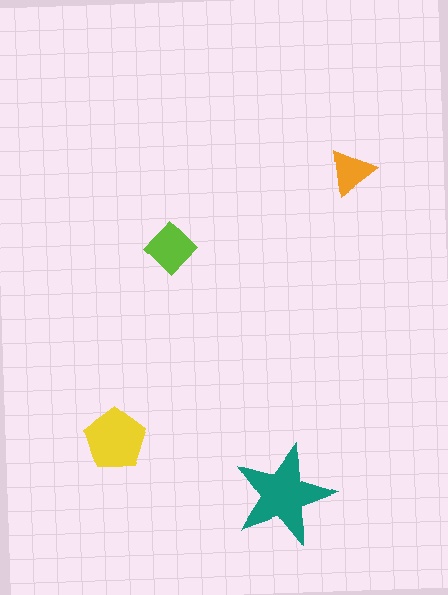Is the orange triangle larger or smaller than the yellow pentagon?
Smaller.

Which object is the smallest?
The orange triangle.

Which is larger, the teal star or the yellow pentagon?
The teal star.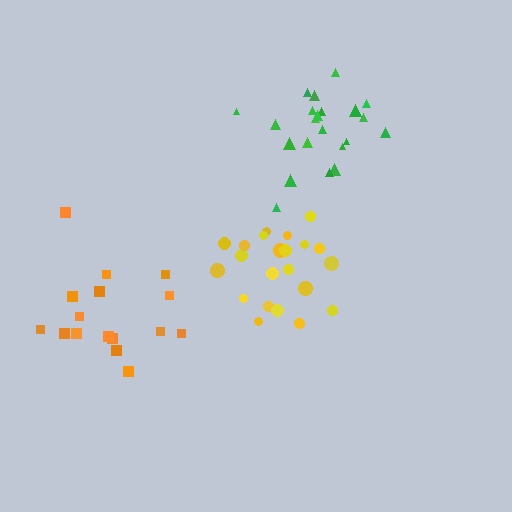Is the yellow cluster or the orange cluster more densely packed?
Yellow.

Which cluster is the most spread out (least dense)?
Orange.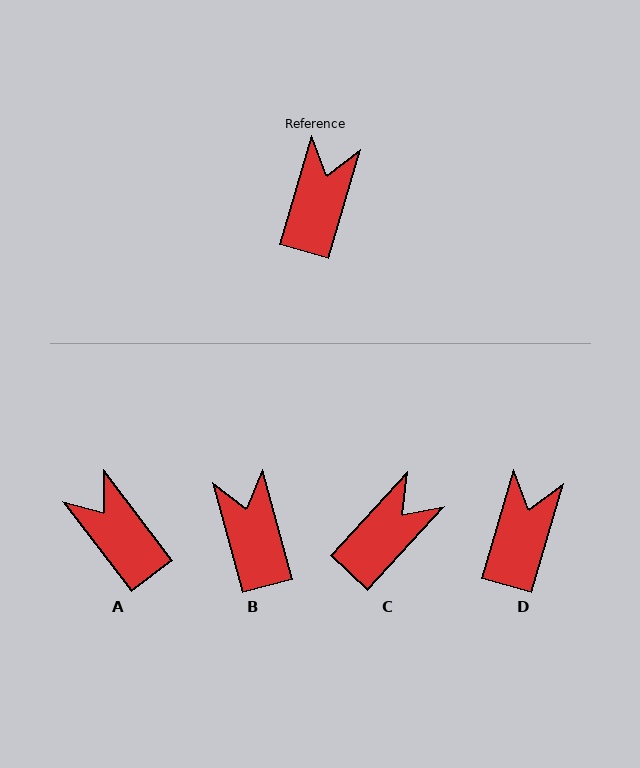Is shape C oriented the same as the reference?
No, it is off by about 26 degrees.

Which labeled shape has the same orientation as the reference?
D.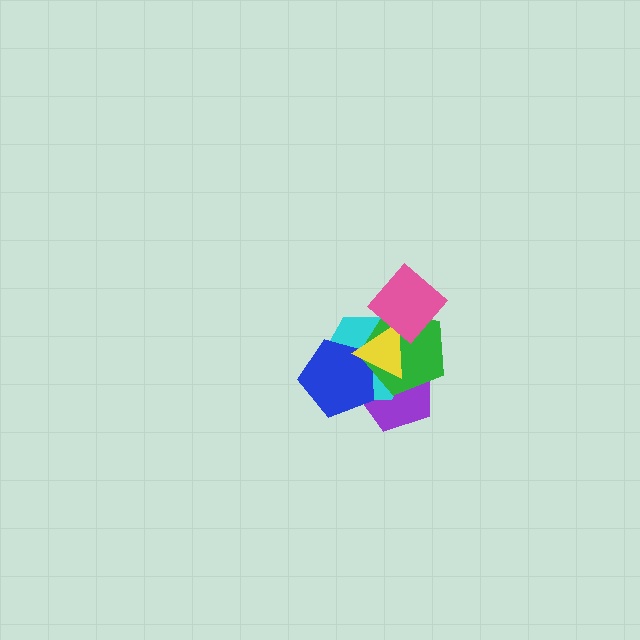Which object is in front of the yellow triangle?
The pink diamond is in front of the yellow triangle.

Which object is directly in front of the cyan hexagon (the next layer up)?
The blue pentagon is directly in front of the cyan hexagon.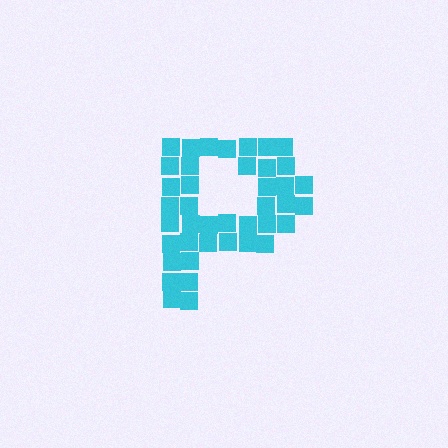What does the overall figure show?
The overall figure shows the letter P.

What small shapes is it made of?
It is made of small squares.